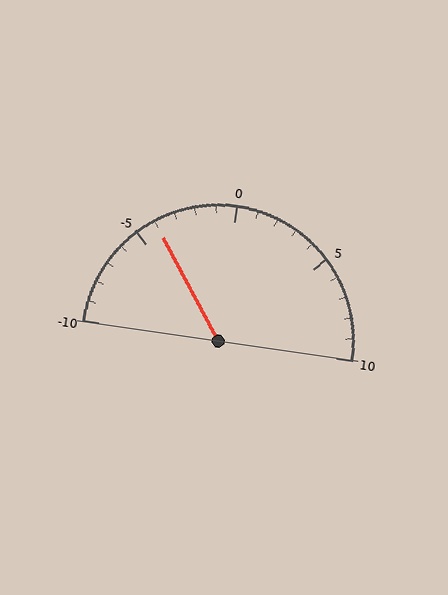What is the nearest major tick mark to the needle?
The nearest major tick mark is -5.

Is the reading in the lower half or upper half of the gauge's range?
The reading is in the lower half of the range (-10 to 10).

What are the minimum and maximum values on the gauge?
The gauge ranges from -10 to 10.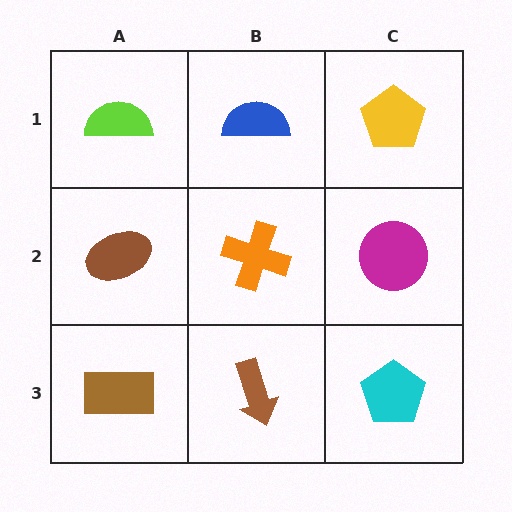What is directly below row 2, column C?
A cyan pentagon.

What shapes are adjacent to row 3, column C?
A magenta circle (row 2, column C), a brown arrow (row 3, column B).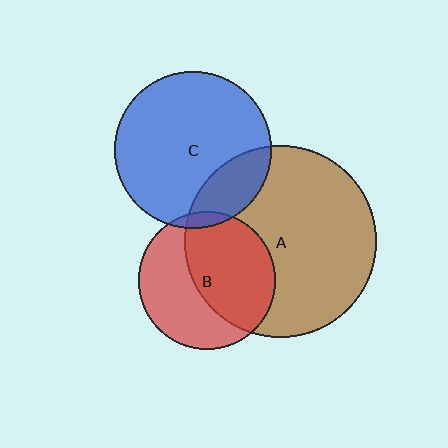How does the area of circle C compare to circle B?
Approximately 1.3 times.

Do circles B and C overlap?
Yes.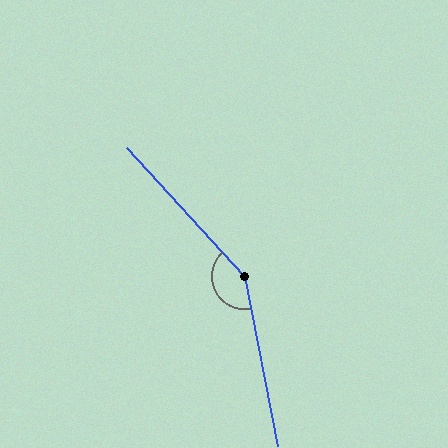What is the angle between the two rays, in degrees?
Approximately 149 degrees.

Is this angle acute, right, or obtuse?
It is obtuse.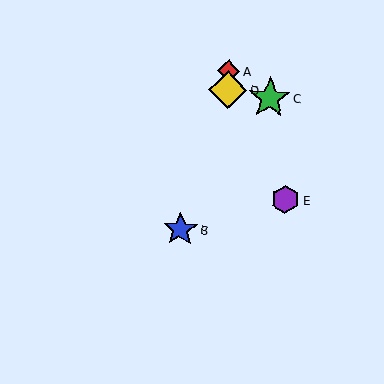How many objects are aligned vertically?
2 objects (A, D) are aligned vertically.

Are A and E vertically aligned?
No, A is at x≈229 and E is at x≈286.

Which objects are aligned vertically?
Objects A, D are aligned vertically.